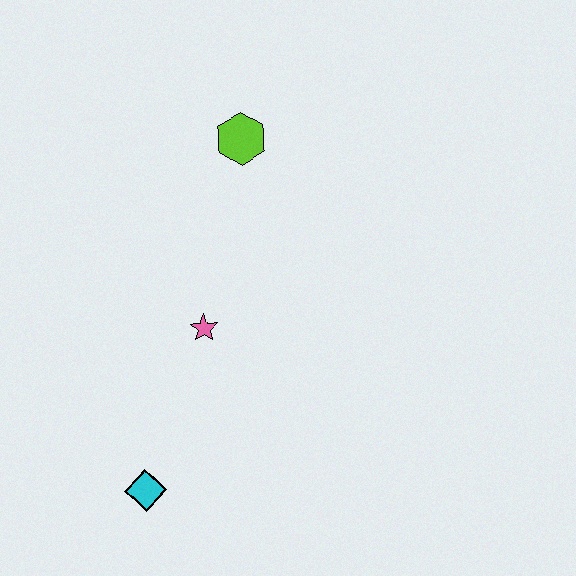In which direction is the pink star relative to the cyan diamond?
The pink star is above the cyan diamond.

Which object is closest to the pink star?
The cyan diamond is closest to the pink star.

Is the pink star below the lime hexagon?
Yes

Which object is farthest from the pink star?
The lime hexagon is farthest from the pink star.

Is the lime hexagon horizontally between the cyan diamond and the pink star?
No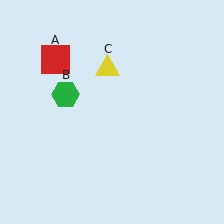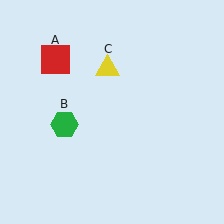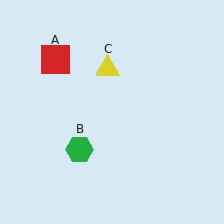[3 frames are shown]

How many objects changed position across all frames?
1 object changed position: green hexagon (object B).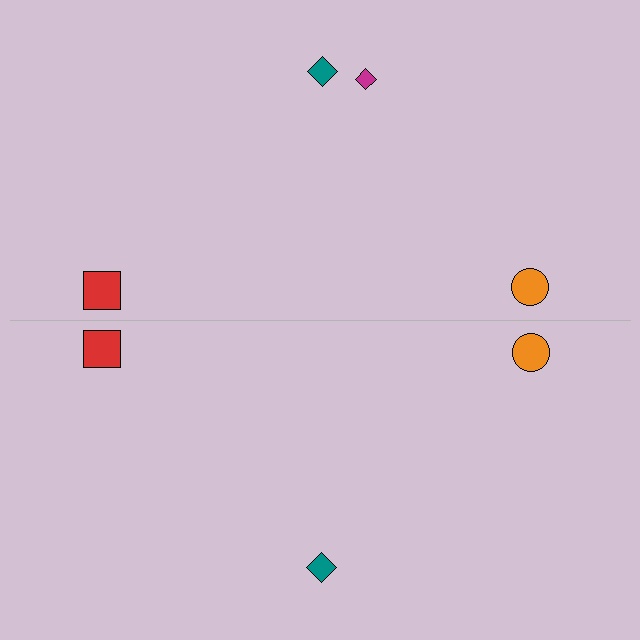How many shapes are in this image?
There are 7 shapes in this image.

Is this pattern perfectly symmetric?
No, the pattern is not perfectly symmetric. A magenta diamond is missing from the bottom side.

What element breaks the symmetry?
A magenta diamond is missing from the bottom side.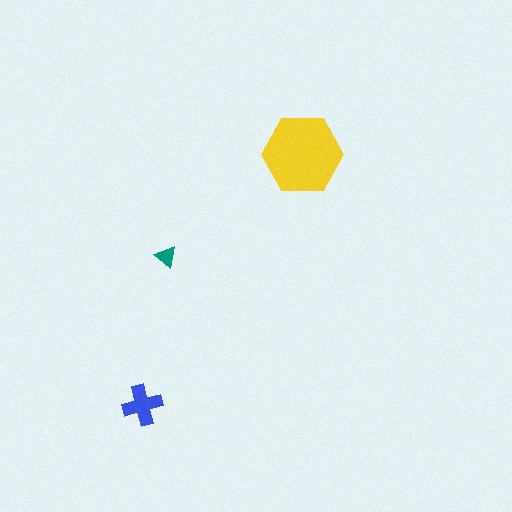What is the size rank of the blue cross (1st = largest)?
2nd.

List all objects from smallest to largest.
The teal triangle, the blue cross, the yellow hexagon.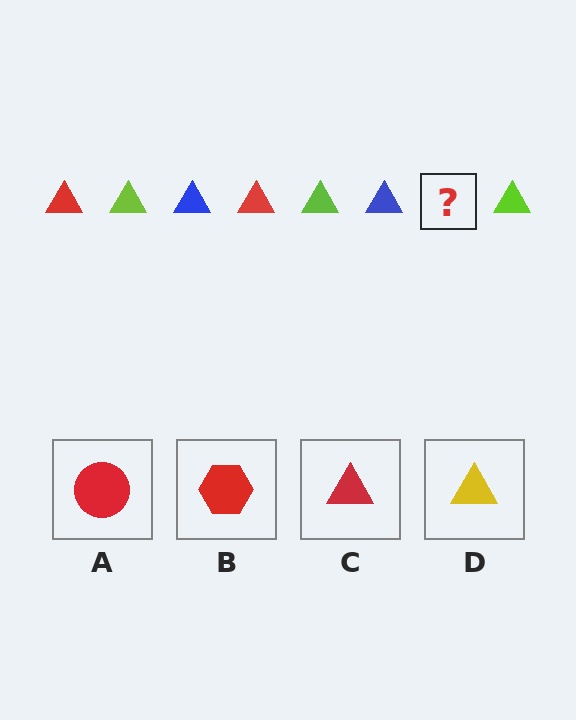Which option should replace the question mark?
Option C.